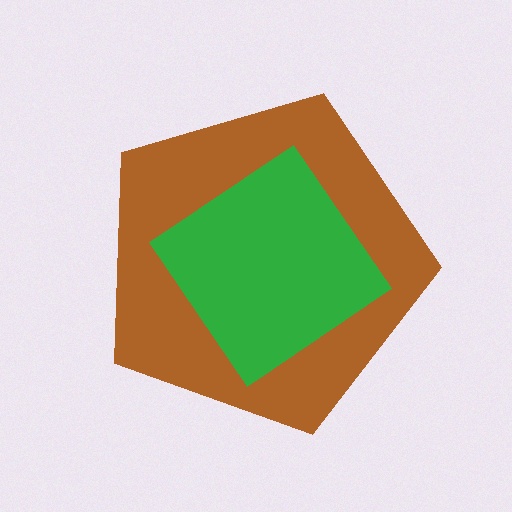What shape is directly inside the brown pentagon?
The green diamond.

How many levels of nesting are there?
2.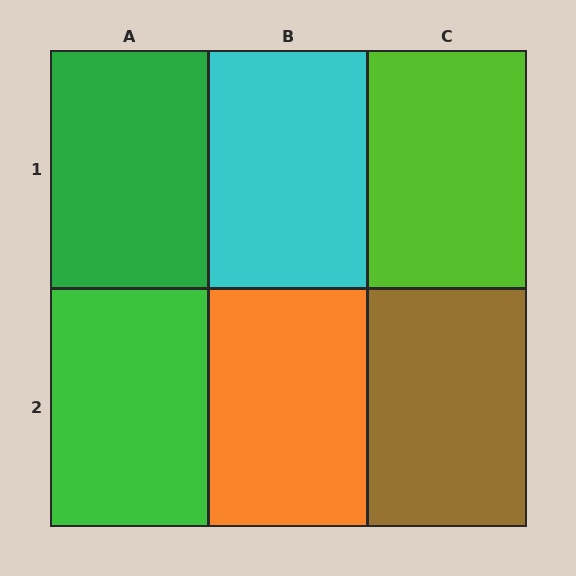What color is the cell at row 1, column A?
Green.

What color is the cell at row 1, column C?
Lime.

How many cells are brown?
1 cell is brown.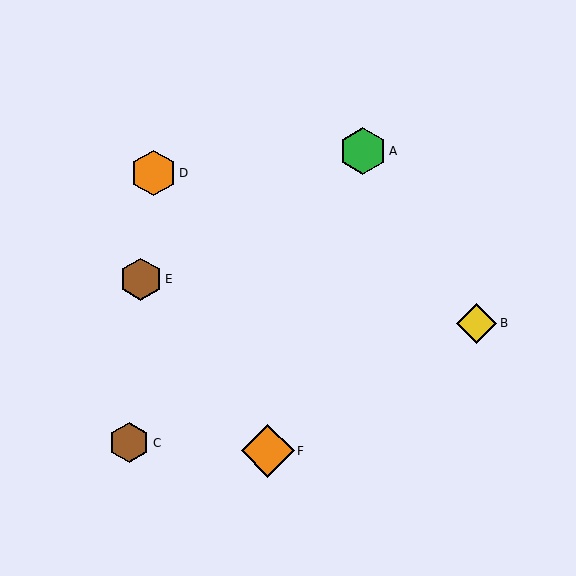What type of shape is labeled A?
Shape A is a green hexagon.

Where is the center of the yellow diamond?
The center of the yellow diamond is at (476, 323).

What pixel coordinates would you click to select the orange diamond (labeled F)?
Click at (268, 451) to select the orange diamond F.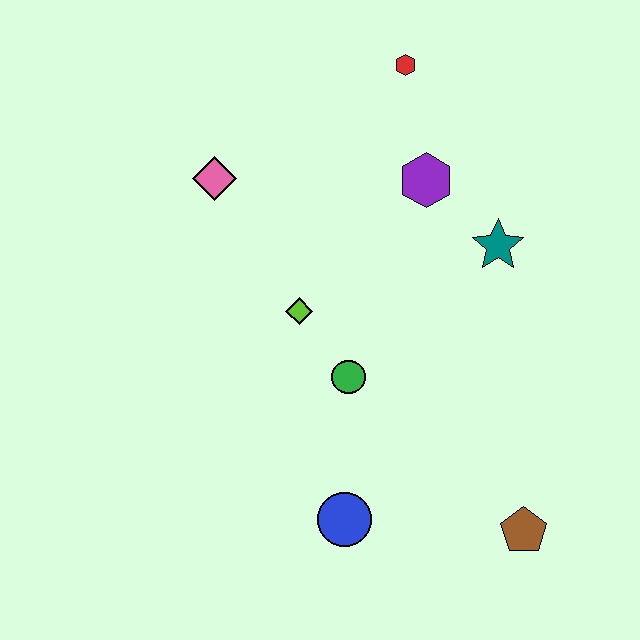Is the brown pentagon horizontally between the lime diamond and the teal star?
No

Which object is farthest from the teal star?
The blue circle is farthest from the teal star.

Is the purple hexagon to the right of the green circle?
Yes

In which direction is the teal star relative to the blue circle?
The teal star is above the blue circle.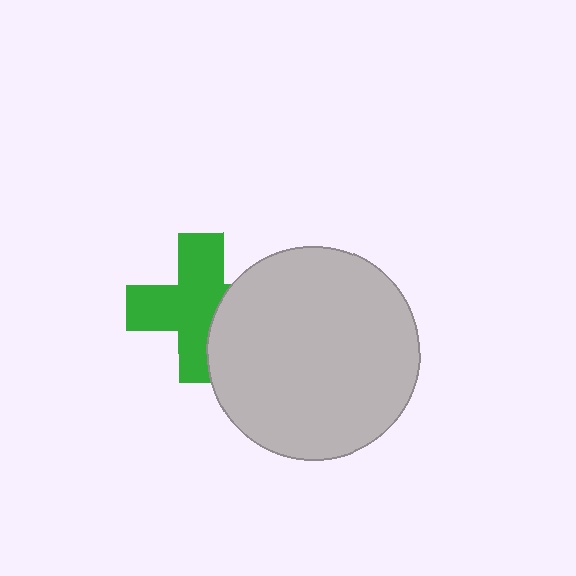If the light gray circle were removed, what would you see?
You would see the complete green cross.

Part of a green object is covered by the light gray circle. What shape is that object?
It is a cross.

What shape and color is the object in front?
The object in front is a light gray circle.